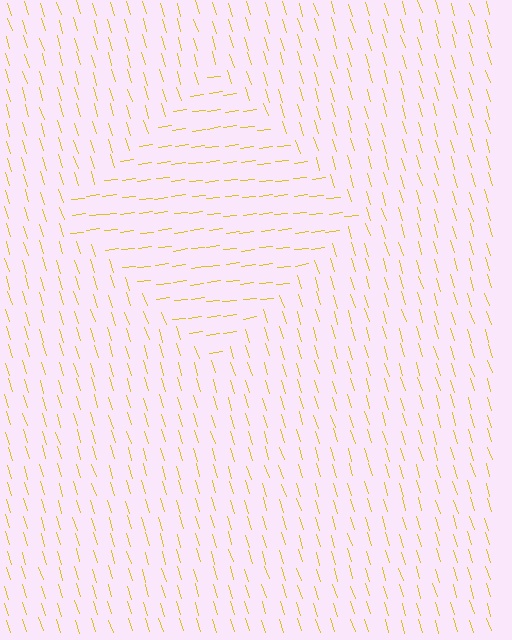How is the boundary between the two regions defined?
The boundary is defined purely by a change in line orientation (approximately 80 degrees difference). All lines are the same color and thickness.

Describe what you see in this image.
The image is filled with small yellow line segments. A diamond region in the image has lines oriented differently from the surrounding lines, creating a visible texture boundary.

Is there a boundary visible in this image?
Yes, there is a texture boundary formed by a change in line orientation.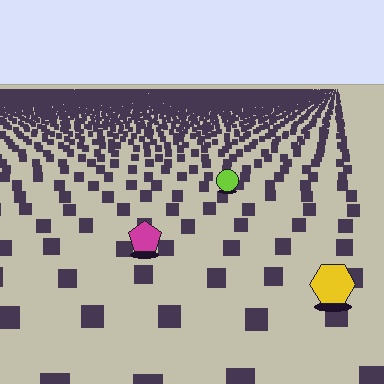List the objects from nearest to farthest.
From nearest to farthest: the yellow hexagon, the magenta pentagon, the lime circle.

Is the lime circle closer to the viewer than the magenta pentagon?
No. The magenta pentagon is closer — you can tell from the texture gradient: the ground texture is coarser near it.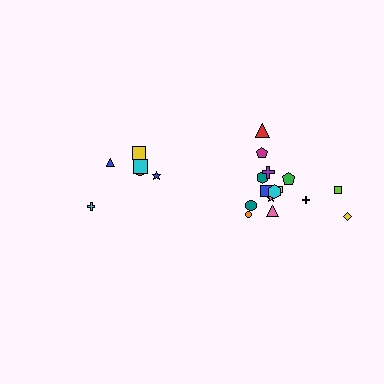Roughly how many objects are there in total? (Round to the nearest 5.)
Roughly 20 objects in total.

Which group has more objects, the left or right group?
The right group.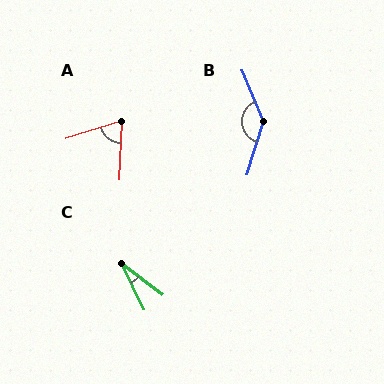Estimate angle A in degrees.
Approximately 69 degrees.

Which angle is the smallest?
C, at approximately 26 degrees.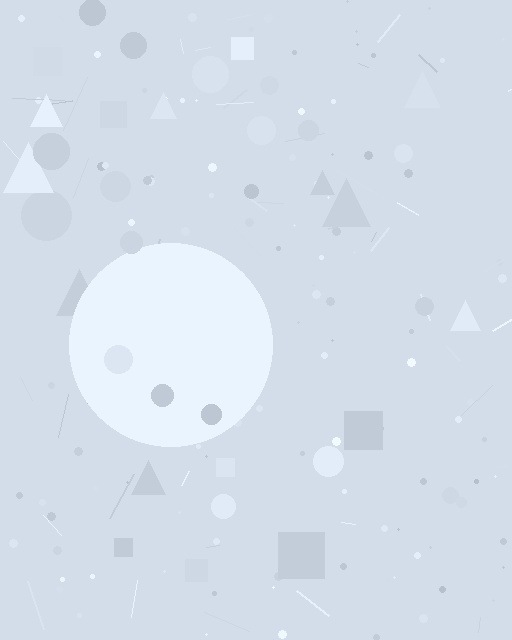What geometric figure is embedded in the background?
A circle is embedded in the background.